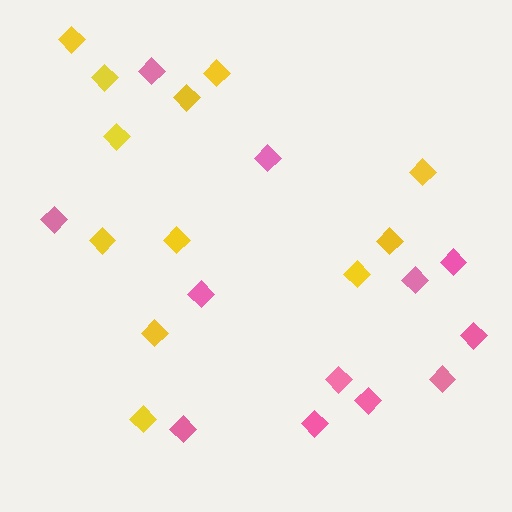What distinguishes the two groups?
There are 2 groups: one group of yellow diamonds (12) and one group of pink diamonds (12).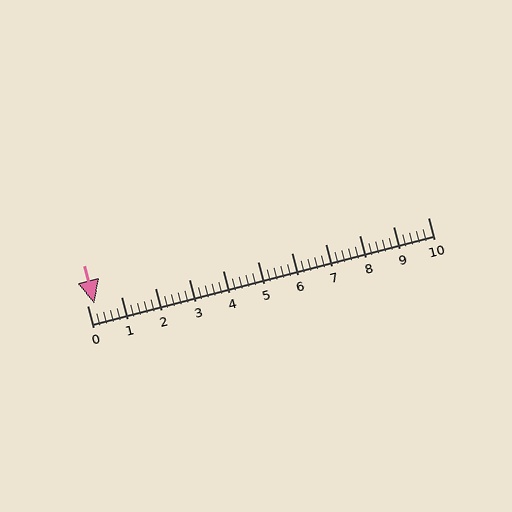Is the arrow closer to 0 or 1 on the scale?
The arrow is closer to 0.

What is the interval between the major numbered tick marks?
The major tick marks are spaced 1 units apart.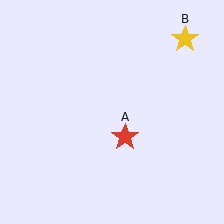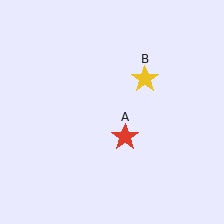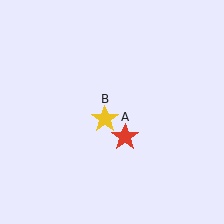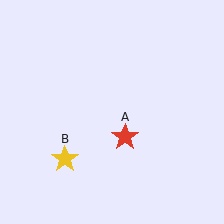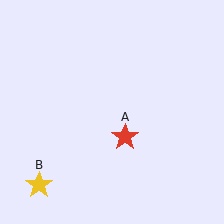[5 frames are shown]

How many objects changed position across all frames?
1 object changed position: yellow star (object B).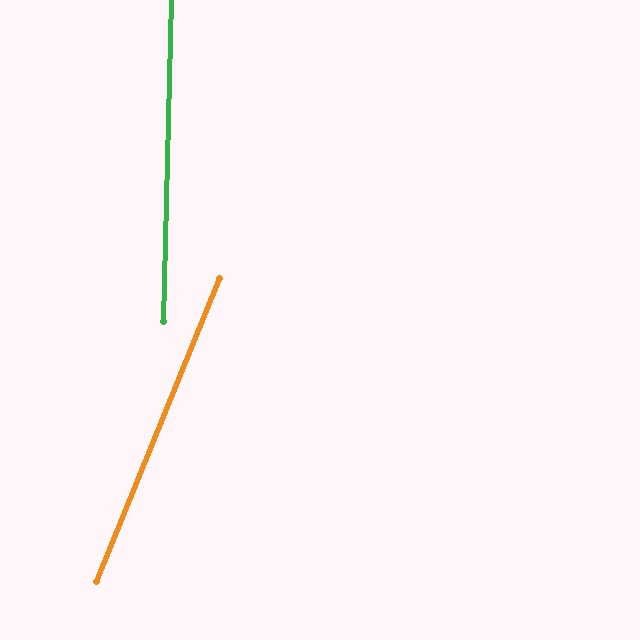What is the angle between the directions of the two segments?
Approximately 21 degrees.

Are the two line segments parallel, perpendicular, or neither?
Neither parallel nor perpendicular — they differ by about 21°.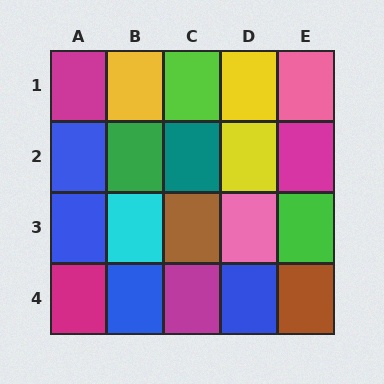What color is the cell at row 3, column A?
Blue.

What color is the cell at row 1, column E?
Pink.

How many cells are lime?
1 cell is lime.